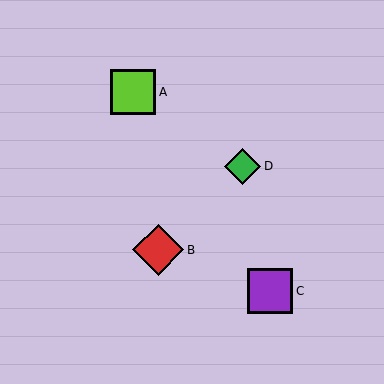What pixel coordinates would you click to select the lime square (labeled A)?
Click at (133, 92) to select the lime square A.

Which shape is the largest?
The red diamond (labeled B) is the largest.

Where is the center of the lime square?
The center of the lime square is at (133, 92).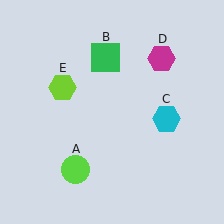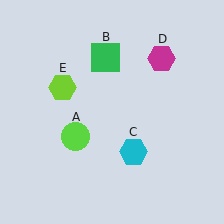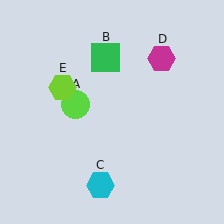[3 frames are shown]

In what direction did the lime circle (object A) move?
The lime circle (object A) moved up.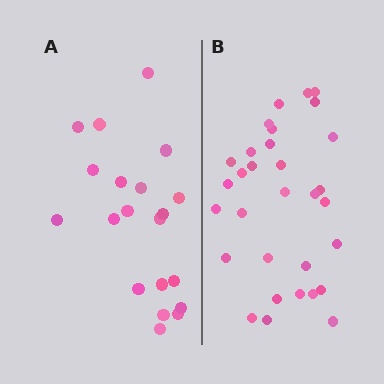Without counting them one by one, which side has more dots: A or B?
Region B (the right region) has more dots.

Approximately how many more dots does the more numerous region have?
Region B has roughly 12 or so more dots than region A.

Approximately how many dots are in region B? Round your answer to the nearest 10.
About 30 dots. (The exact count is 31, which rounds to 30.)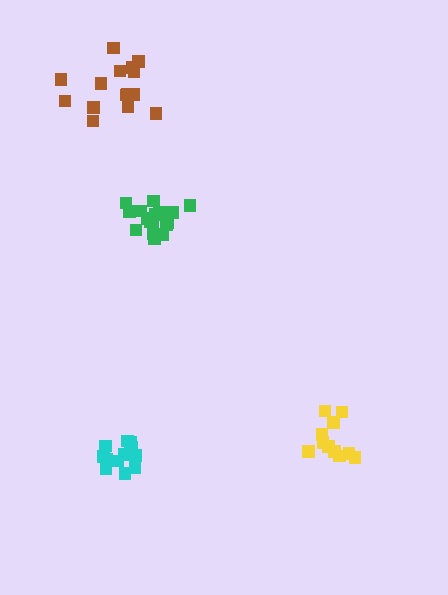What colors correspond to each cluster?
The clusters are colored: cyan, brown, yellow, green.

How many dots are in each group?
Group 1: 12 dots, Group 2: 16 dots, Group 3: 12 dots, Group 4: 17 dots (57 total).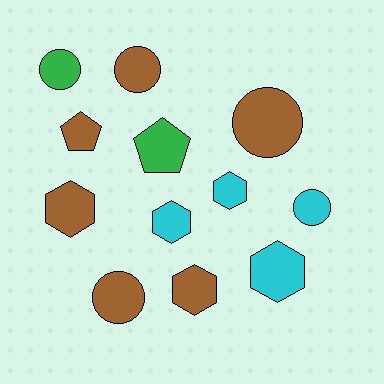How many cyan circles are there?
There is 1 cyan circle.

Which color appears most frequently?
Brown, with 6 objects.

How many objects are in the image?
There are 12 objects.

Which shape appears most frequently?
Hexagon, with 5 objects.